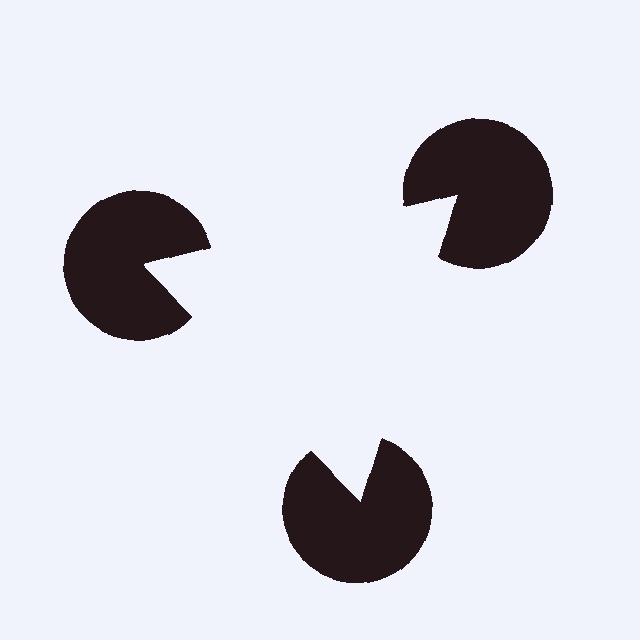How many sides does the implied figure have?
3 sides.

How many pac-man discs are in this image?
There are 3 — one at each vertex of the illusory triangle.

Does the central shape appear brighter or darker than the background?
It typically appears slightly brighter than the background, even though no actual brightness change is drawn.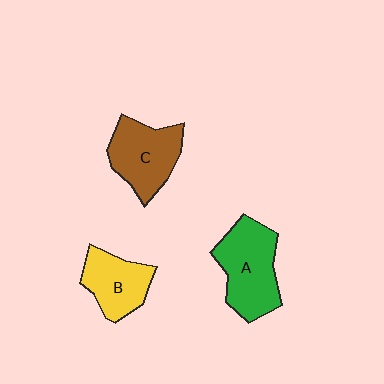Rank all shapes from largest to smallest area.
From largest to smallest: A (green), C (brown), B (yellow).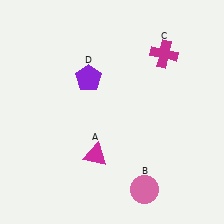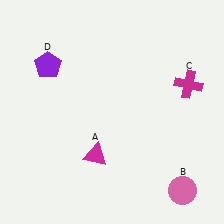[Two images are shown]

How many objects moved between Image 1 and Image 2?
3 objects moved between the two images.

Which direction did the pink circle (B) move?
The pink circle (B) moved right.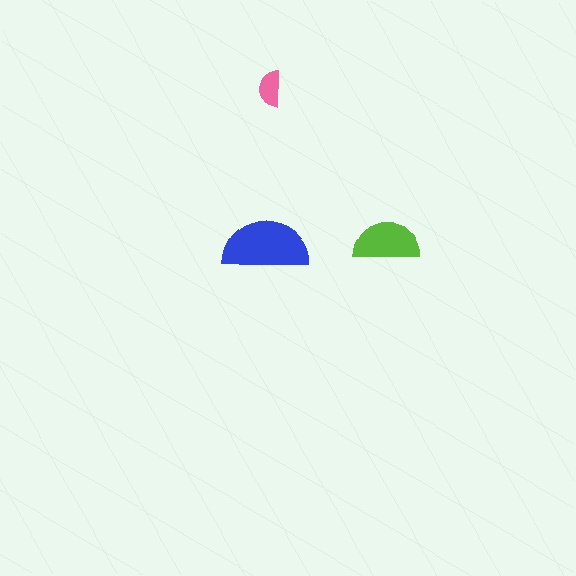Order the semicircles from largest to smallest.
the blue one, the lime one, the pink one.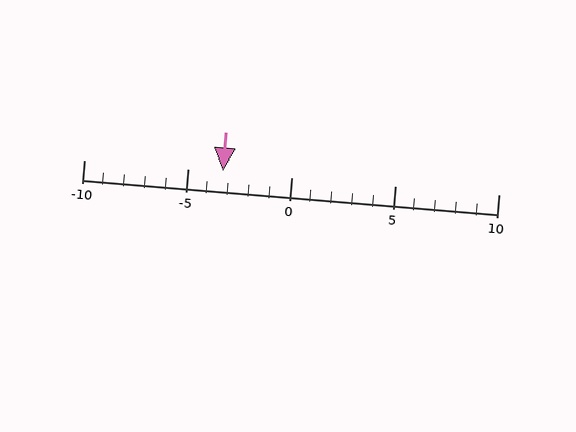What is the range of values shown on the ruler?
The ruler shows values from -10 to 10.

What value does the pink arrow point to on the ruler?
The pink arrow points to approximately -3.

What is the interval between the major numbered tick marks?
The major tick marks are spaced 5 units apart.